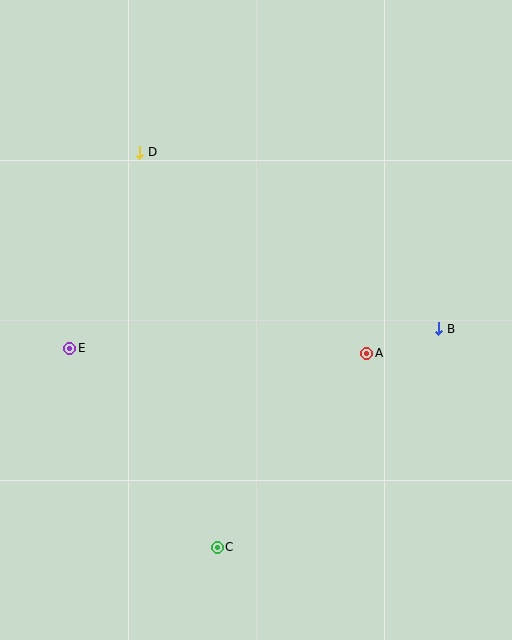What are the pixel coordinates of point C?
Point C is at (217, 547).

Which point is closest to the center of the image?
Point A at (367, 353) is closest to the center.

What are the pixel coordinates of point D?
Point D is at (140, 152).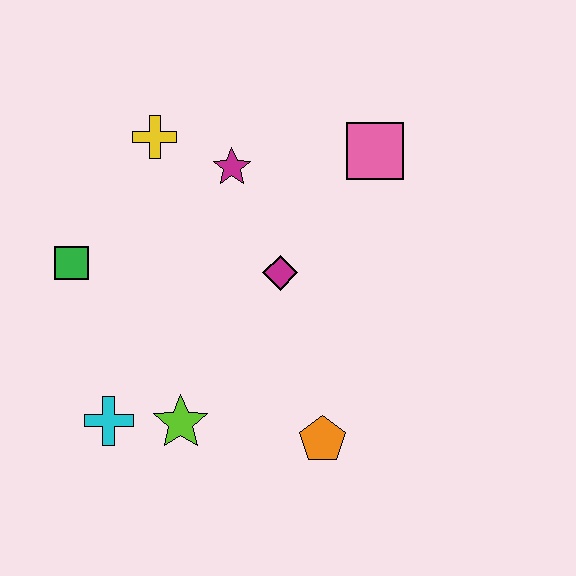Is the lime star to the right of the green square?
Yes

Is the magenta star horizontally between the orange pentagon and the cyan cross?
Yes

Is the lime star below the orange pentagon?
No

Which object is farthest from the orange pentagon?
The yellow cross is farthest from the orange pentagon.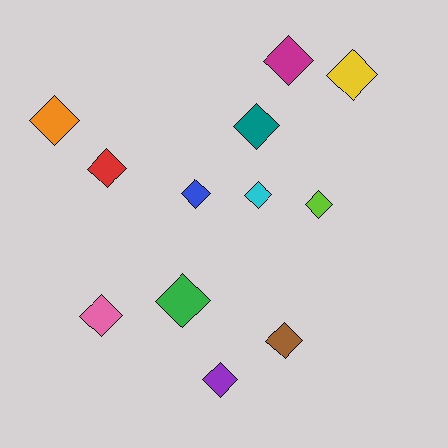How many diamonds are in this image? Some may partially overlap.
There are 12 diamonds.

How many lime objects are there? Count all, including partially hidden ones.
There is 1 lime object.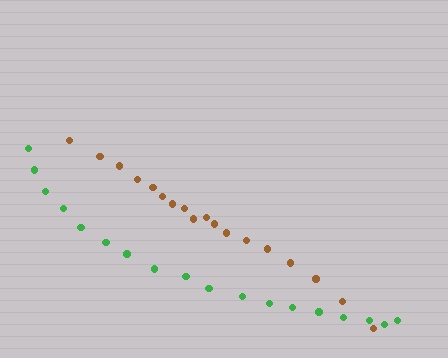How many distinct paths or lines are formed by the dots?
There are 2 distinct paths.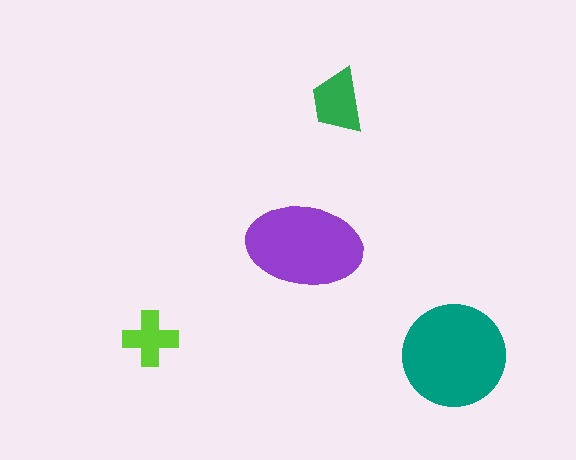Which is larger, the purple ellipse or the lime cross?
The purple ellipse.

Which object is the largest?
The teal circle.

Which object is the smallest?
The lime cross.